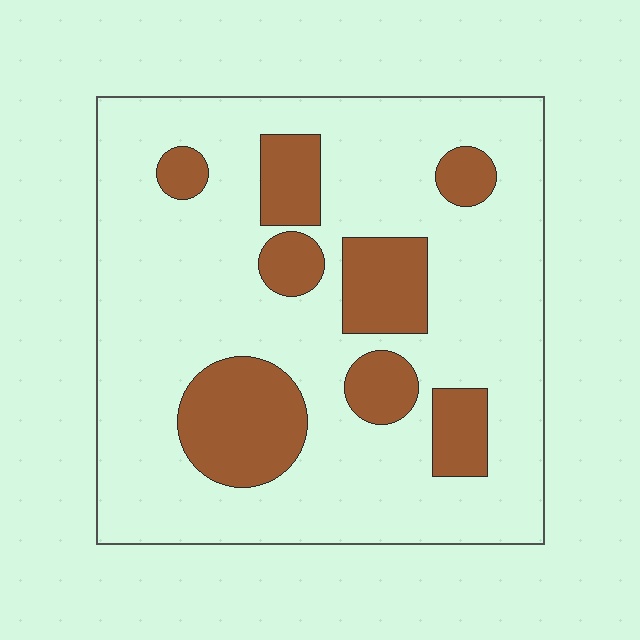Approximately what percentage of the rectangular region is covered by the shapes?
Approximately 25%.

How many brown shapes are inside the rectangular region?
8.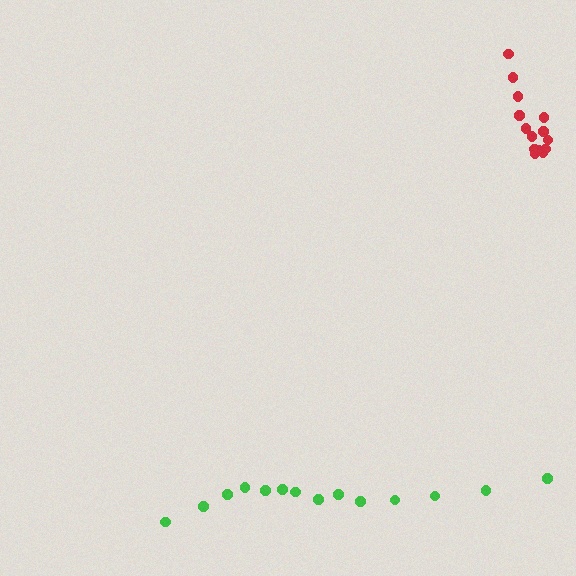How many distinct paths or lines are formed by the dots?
There are 2 distinct paths.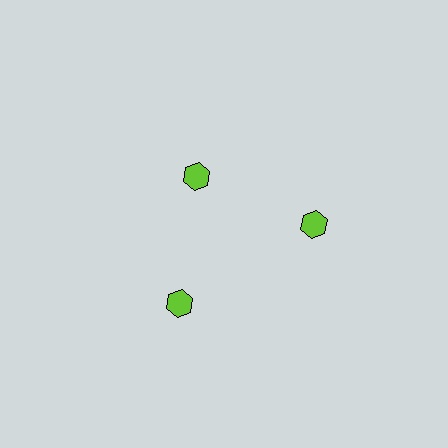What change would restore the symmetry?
The symmetry would be restored by moving it outward, back onto the ring so that all 3 hexagons sit at equal angles and equal distance from the center.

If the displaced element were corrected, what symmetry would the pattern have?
It would have 3-fold rotational symmetry — the pattern would map onto itself every 120 degrees.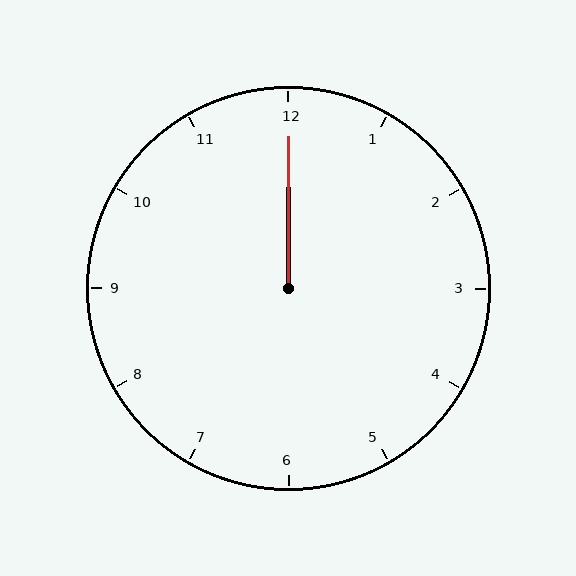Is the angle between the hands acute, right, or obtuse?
It is acute.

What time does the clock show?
12:00.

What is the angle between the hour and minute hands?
Approximately 0 degrees.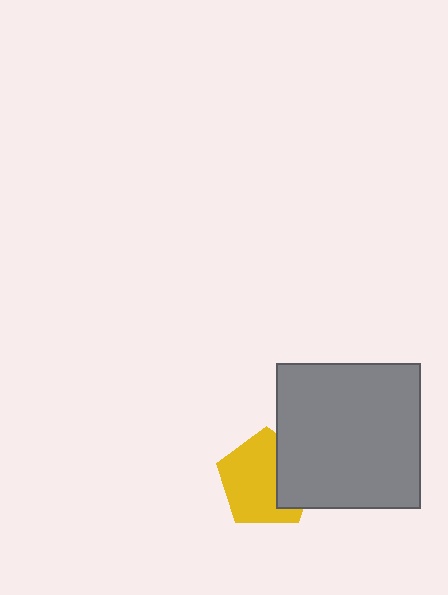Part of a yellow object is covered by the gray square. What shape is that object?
It is a pentagon.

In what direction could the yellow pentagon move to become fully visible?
The yellow pentagon could move left. That would shift it out from behind the gray square entirely.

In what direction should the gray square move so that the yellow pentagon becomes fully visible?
The gray square should move right. That is the shortest direction to clear the overlap and leave the yellow pentagon fully visible.